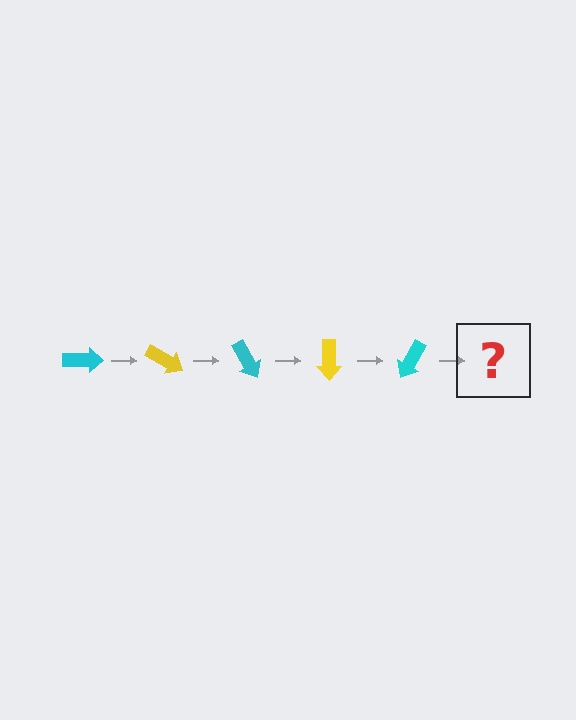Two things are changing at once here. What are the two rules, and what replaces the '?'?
The two rules are that it rotates 30 degrees each step and the color cycles through cyan and yellow. The '?' should be a yellow arrow, rotated 150 degrees from the start.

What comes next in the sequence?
The next element should be a yellow arrow, rotated 150 degrees from the start.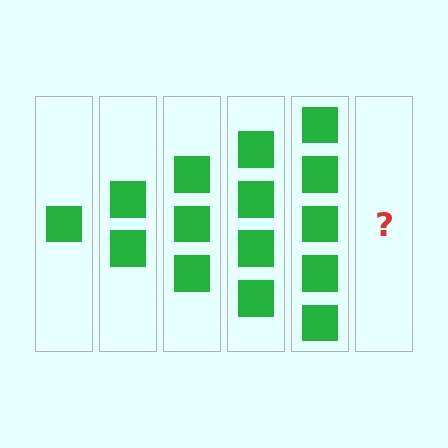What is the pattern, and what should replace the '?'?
The pattern is that each step adds one more square. The '?' should be 6 squares.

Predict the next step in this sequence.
The next step is 6 squares.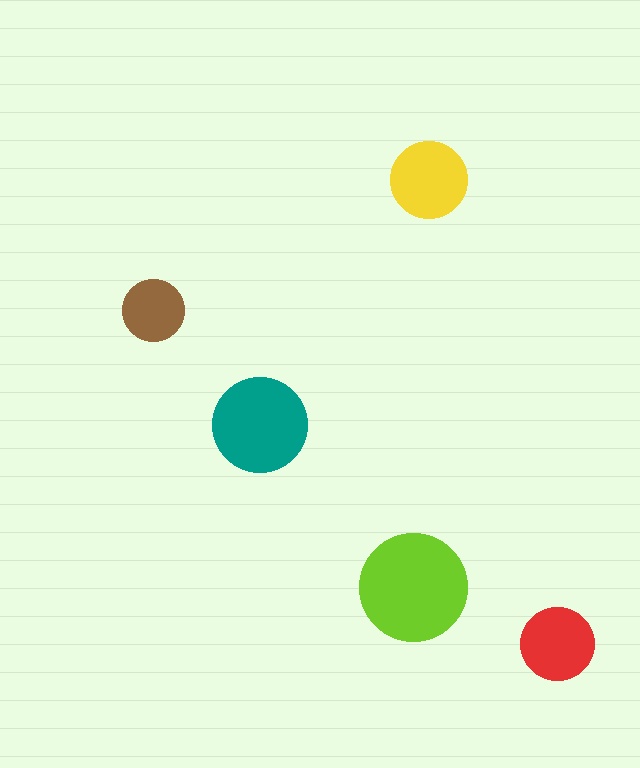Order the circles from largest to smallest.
the lime one, the teal one, the yellow one, the red one, the brown one.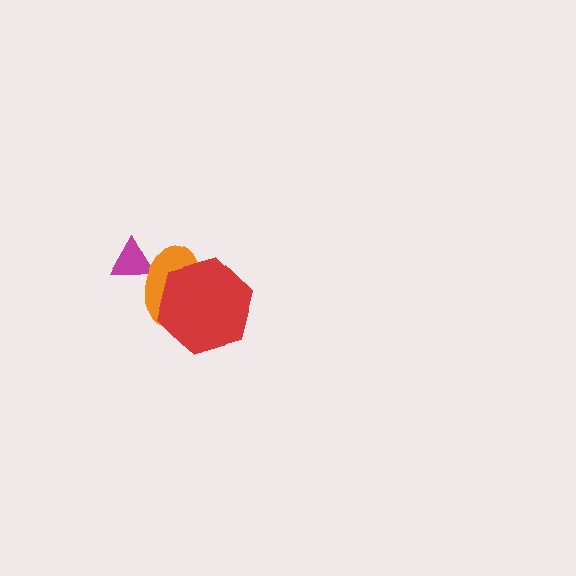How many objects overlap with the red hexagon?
1 object overlaps with the red hexagon.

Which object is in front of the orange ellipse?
The red hexagon is in front of the orange ellipse.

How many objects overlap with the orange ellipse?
2 objects overlap with the orange ellipse.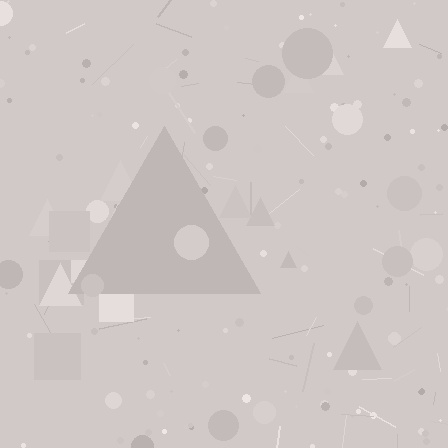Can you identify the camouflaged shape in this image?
The camouflaged shape is a triangle.